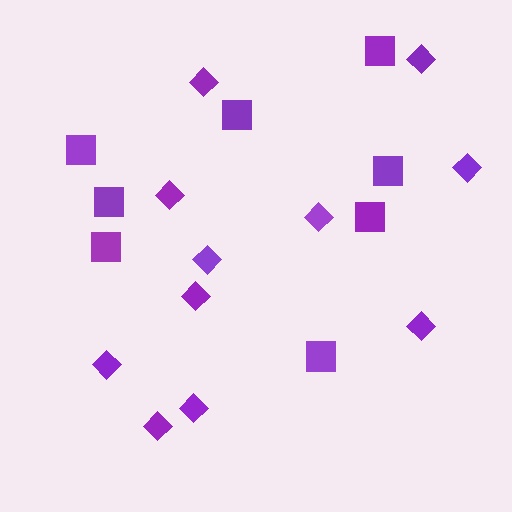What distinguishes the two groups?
There are 2 groups: one group of squares (8) and one group of diamonds (11).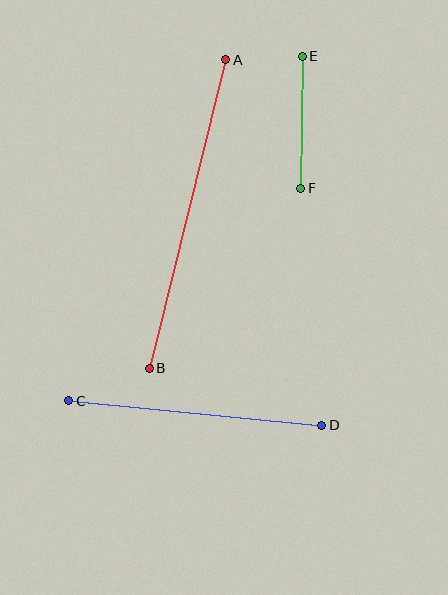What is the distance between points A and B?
The distance is approximately 318 pixels.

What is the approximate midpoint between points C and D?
The midpoint is at approximately (195, 413) pixels.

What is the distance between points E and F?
The distance is approximately 132 pixels.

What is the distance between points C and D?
The distance is approximately 254 pixels.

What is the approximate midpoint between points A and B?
The midpoint is at approximately (188, 214) pixels.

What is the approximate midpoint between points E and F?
The midpoint is at approximately (301, 122) pixels.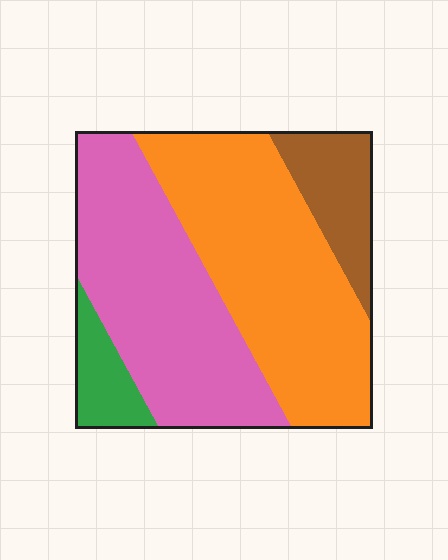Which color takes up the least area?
Green, at roughly 5%.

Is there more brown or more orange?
Orange.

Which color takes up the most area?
Orange, at roughly 40%.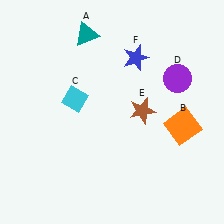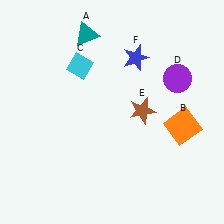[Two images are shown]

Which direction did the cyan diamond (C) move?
The cyan diamond (C) moved up.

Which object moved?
The cyan diamond (C) moved up.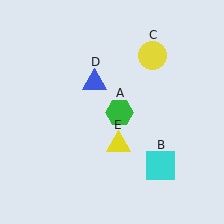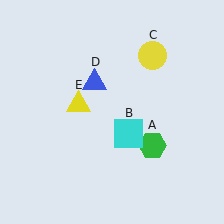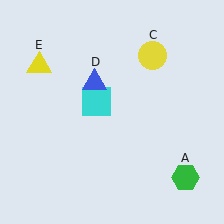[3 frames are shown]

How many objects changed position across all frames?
3 objects changed position: green hexagon (object A), cyan square (object B), yellow triangle (object E).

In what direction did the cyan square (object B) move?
The cyan square (object B) moved up and to the left.